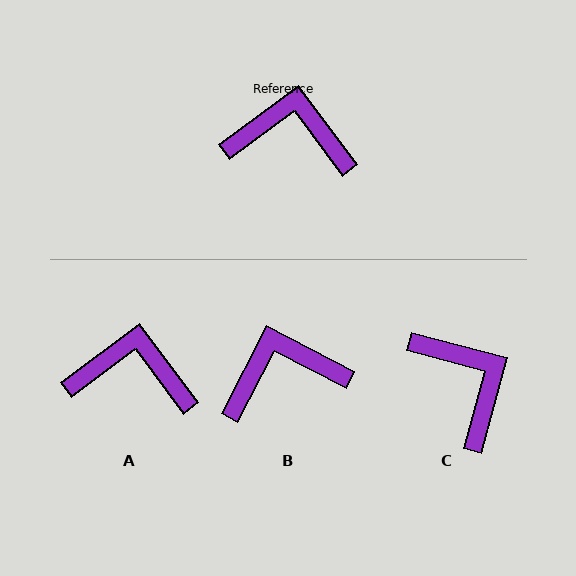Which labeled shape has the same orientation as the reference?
A.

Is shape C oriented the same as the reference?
No, it is off by about 52 degrees.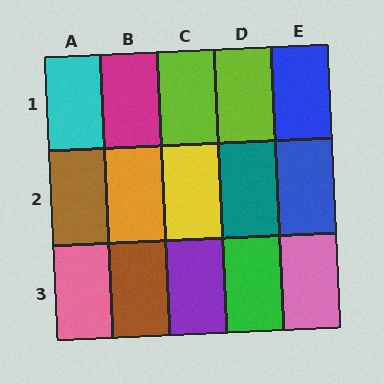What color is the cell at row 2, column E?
Blue.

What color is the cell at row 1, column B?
Magenta.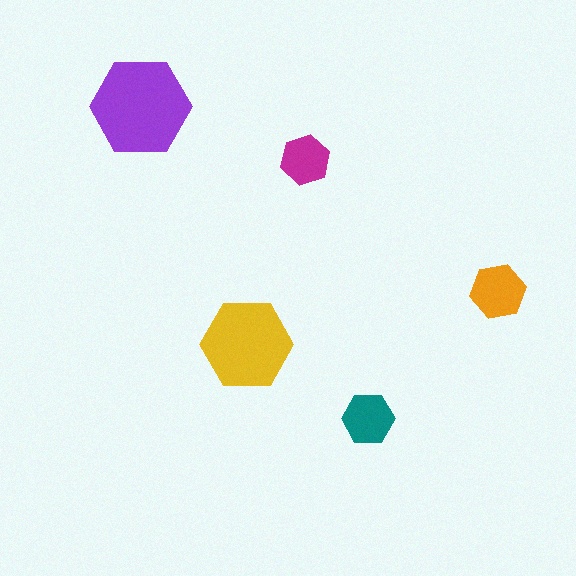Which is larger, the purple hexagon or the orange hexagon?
The purple one.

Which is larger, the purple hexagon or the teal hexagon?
The purple one.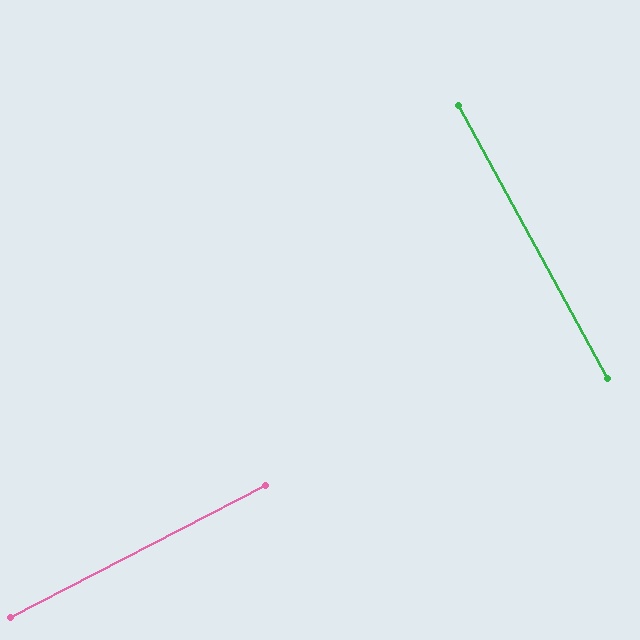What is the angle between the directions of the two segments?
Approximately 89 degrees.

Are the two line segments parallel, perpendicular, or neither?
Perpendicular — they meet at approximately 89°.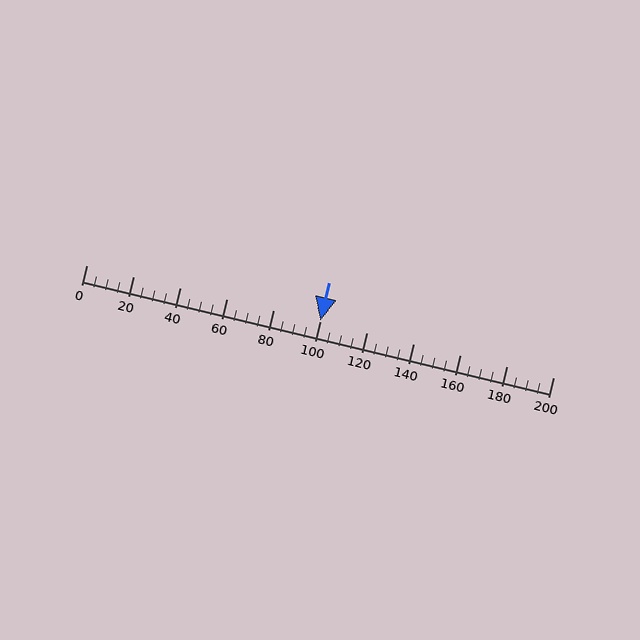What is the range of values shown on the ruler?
The ruler shows values from 0 to 200.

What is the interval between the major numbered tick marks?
The major tick marks are spaced 20 units apart.